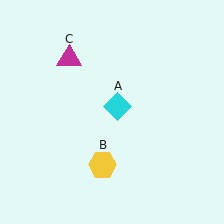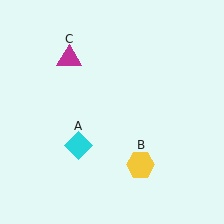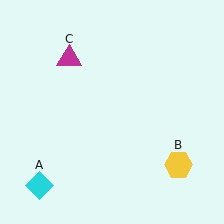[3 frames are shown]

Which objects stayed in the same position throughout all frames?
Magenta triangle (object C) remained stationary.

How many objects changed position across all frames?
2 objects changed position: cyan diamond (object A), yellow hexagon (object B).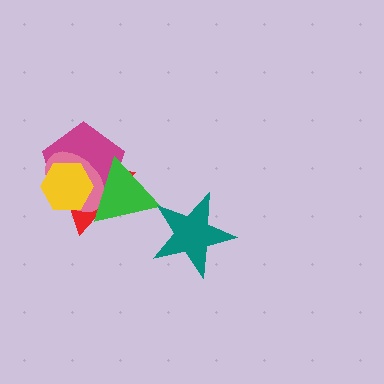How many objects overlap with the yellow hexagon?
4 objects overlap with the yellow hexagon.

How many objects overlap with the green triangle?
4 objects overlap with the green triangle.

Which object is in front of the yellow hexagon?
The green triangle is in front of the yellow hexagon.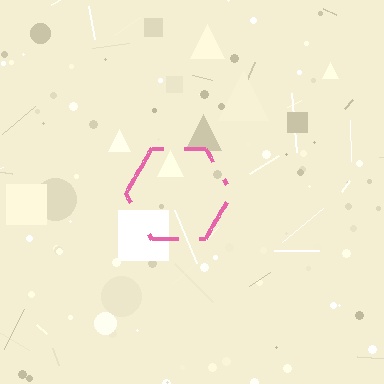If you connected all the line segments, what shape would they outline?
They would outline a hexagon.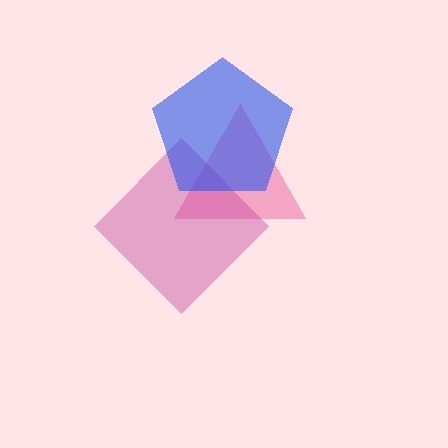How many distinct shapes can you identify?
There are 3 distinct shapes: a pink triangle, a magenta diamond, a blue pentagon.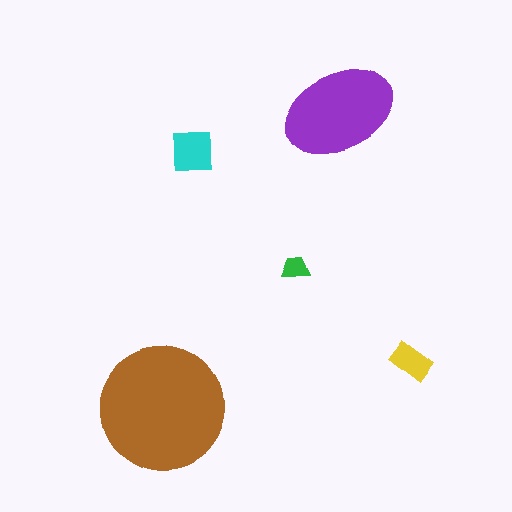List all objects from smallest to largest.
The green trapezoid, the yellow rectangle, the cyan square, the purple ellipse, the brown circle.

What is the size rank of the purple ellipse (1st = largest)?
2nd.